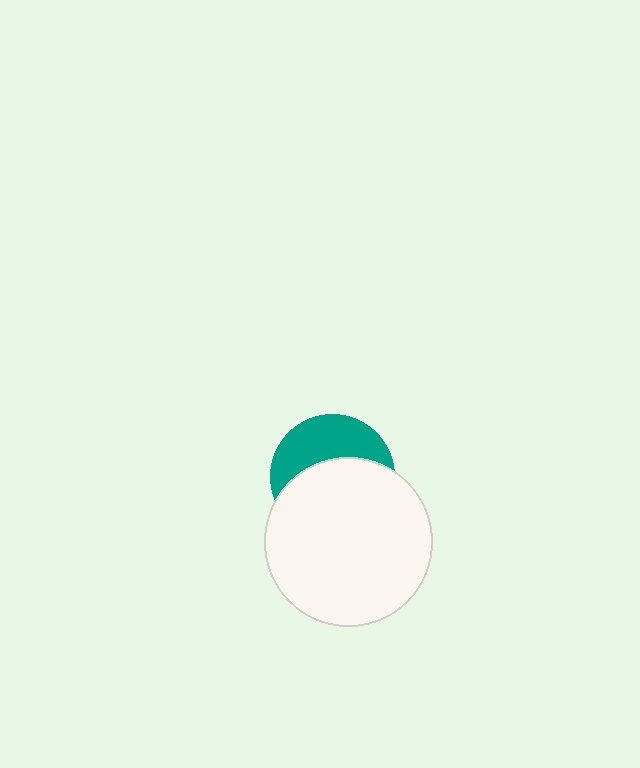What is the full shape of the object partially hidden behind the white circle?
The partially hidden object is a teal circle.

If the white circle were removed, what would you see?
You would see the complete teal circle.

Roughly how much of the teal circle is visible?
A small part of it is visible (roughly 41%).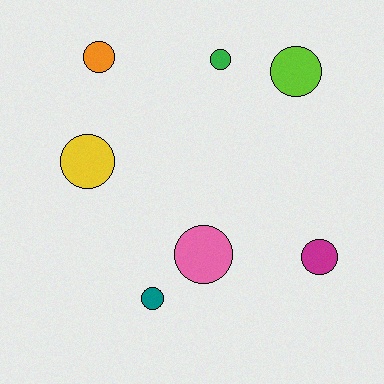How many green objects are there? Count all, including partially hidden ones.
There is 1 green object.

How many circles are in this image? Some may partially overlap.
There are 7 circles.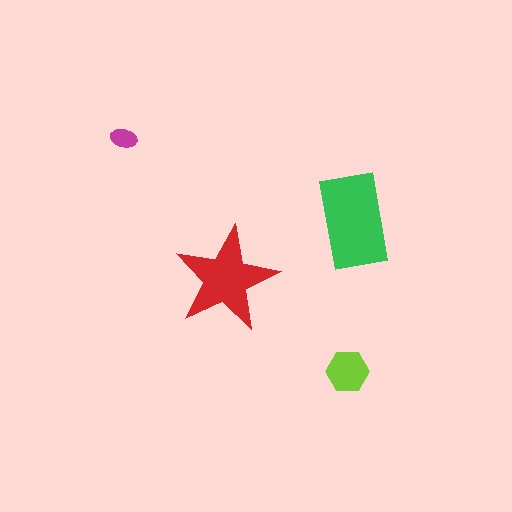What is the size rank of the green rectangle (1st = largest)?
1st.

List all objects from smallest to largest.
The magenta ellipse, the lime hexagon, the red star, the green rectangle.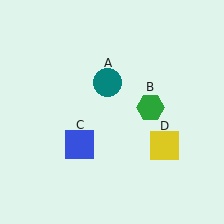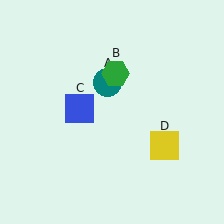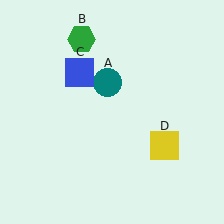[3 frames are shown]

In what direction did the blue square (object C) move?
The blue square (object C) moved up.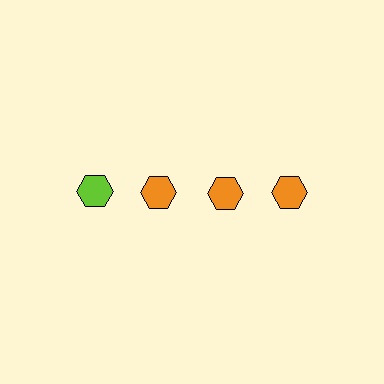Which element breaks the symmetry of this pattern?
The lime hexagon in the top row, leftmost column breaks the symmetry. All other shapes are orange hexagons.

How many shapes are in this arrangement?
There are 4 shapes arranged in a grid pattern.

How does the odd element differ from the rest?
It has a different color: lime instead of orange.